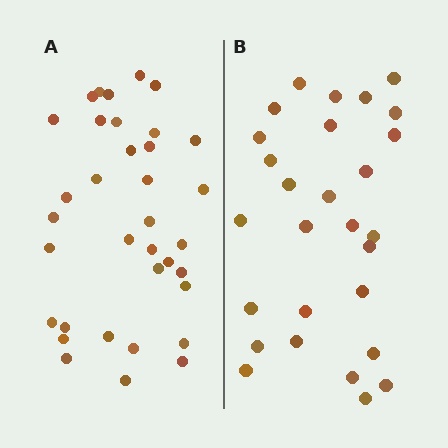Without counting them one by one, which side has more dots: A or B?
Region A (the left region) has more dots.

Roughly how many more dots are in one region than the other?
Region A has roughly 8 or so more dots than region B.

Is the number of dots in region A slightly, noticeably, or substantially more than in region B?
Region A has noticeably more, but not dramatically so. The ratio is roughly 1.2 to 1.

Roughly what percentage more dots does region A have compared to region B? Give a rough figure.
About 25% more.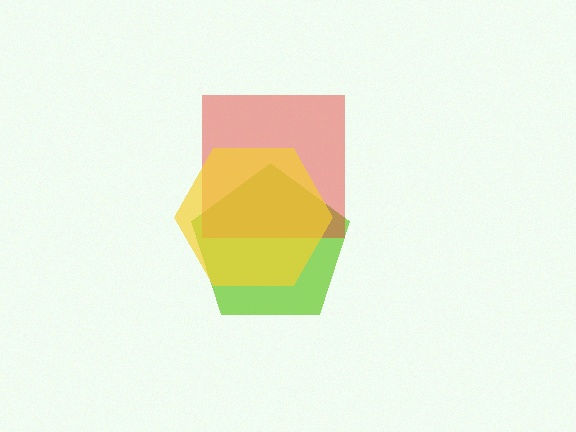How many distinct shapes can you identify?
There are 3 distinct shapes: a lime pentagon, a red square, a yellow hexagon.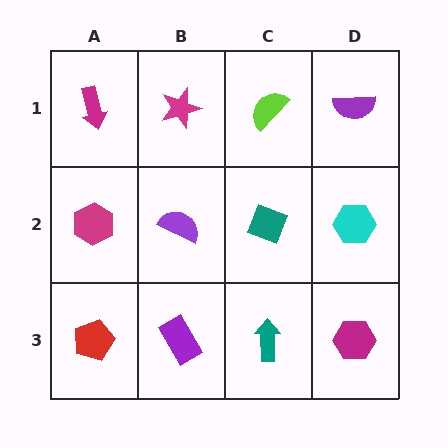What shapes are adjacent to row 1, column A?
A magenta hexagon (row 2, column A), a magenta star (row 1, column B).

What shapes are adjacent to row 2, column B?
A magenta star (row 1, column B), a purple rectangle (row 3, column B), a magenta hexagon (row 2, column A), a teal diamond (row 2, column C).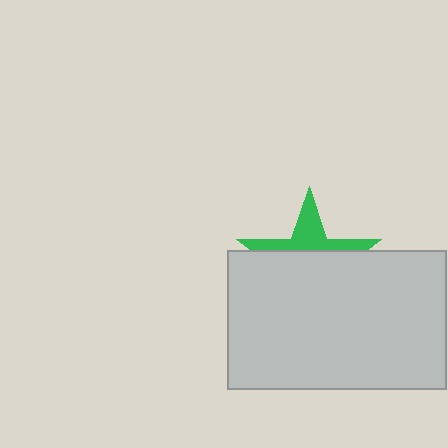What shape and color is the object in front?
The object in front is a light gray rectangle.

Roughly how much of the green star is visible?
A small part of it is visible (roughly 34%).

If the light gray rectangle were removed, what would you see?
You would see the complete green star.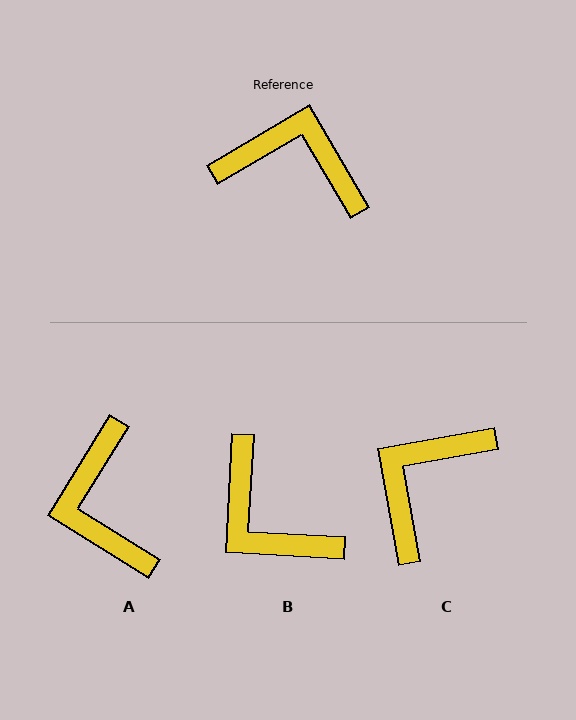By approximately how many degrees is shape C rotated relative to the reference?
Approximately 70 degrees counter-clockwise.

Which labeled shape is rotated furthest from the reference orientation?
B, about 146 degrees away.